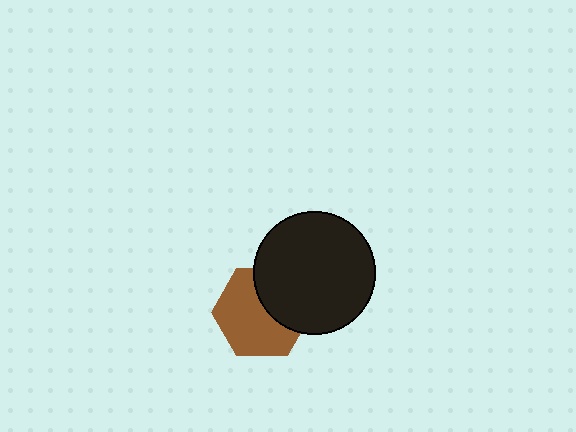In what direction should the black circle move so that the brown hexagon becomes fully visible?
The black circle should move toward the upper-right. That is the shortest direction to clear the overlap and leave the brown hexagon fully visible.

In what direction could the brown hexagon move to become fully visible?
The brown hexagon could move toward the lower-left. That would shift it out from behind the black circle entirely.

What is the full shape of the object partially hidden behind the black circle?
The partially hidden object is a brown hexagon.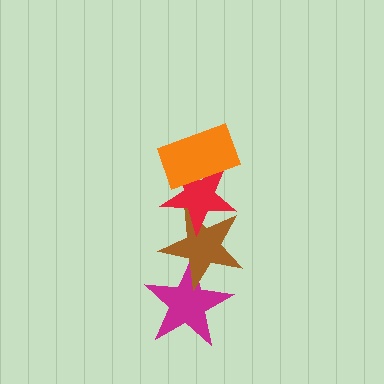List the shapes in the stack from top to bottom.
From top to bottom: the orange rectangle, the red star, the brown star, the magenta star.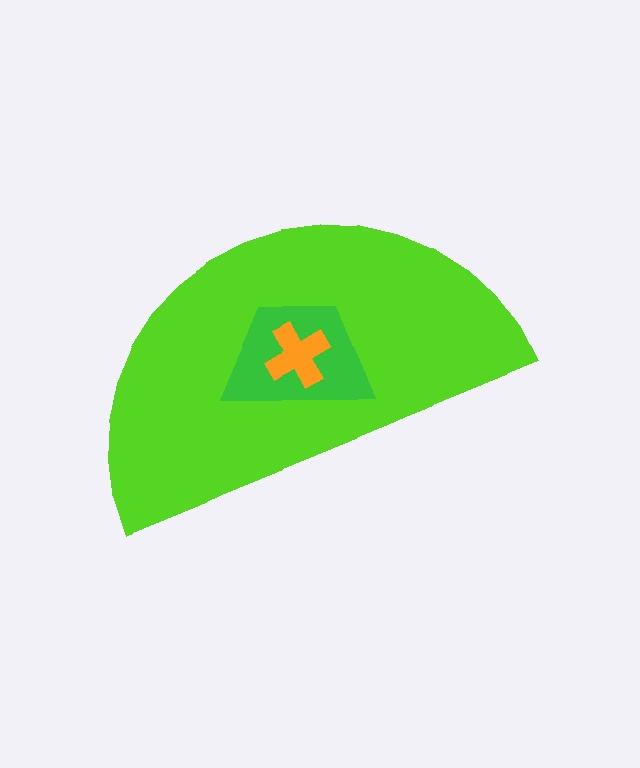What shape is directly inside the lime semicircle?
The green trapezoid.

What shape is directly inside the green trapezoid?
The orange cross.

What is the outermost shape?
The lime semicircle.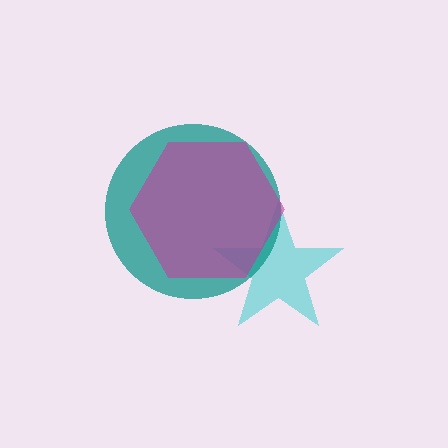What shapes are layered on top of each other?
The layered shapes are: a cyan star, a teal circle, a magenta hexagon.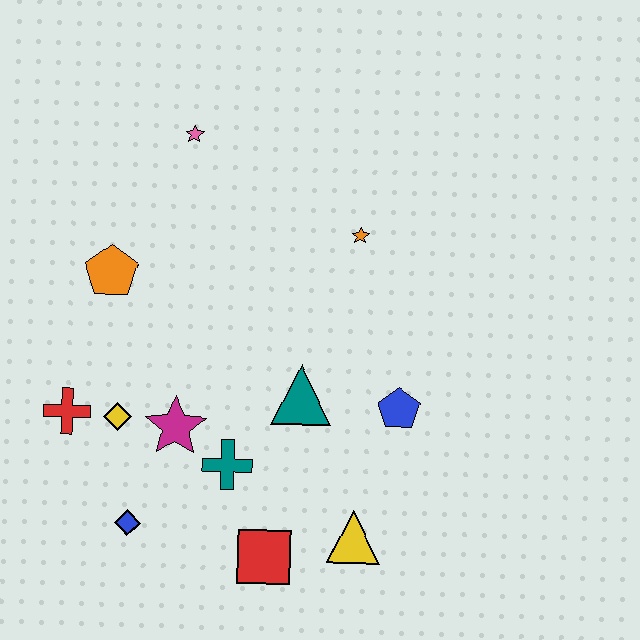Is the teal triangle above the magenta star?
Yes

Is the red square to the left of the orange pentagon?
No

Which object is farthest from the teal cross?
The pink star is farthest from the teal cross.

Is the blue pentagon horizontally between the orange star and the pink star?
No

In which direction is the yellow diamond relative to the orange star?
The yellow diamond is to the left of the orange star.